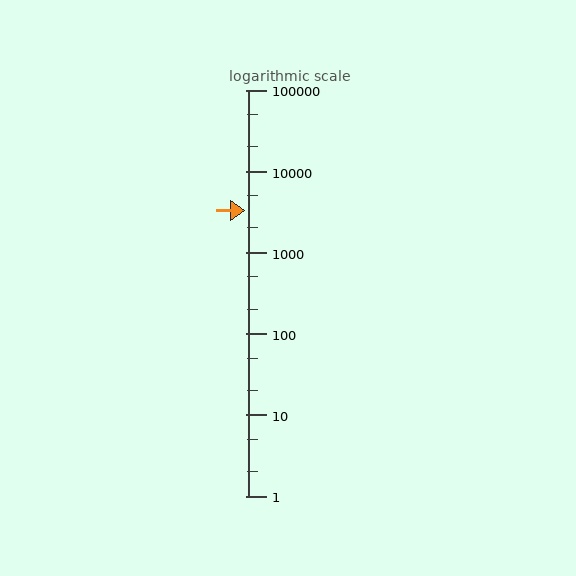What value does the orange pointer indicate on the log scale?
The pointer indicates approximately 3300.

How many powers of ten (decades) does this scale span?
The scale spans 5 decades, from 1 to 100000.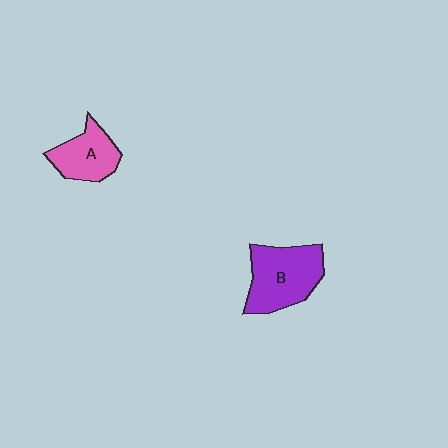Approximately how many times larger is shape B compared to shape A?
Approximately 1.5 times.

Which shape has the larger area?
Shape B (purple).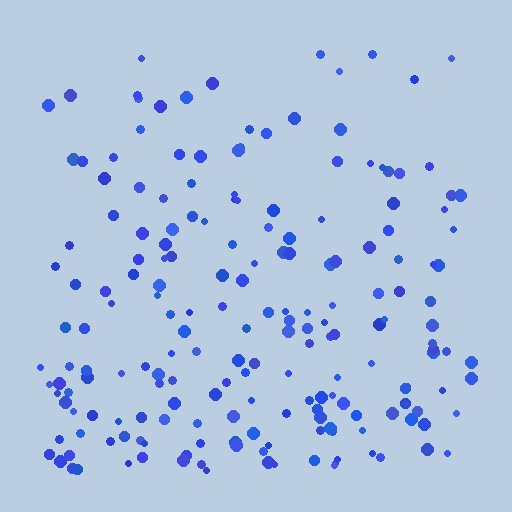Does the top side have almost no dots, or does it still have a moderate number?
Still a moderate number, just noticeably fewer than the bottom.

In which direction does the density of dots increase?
From top to bottom, with the bottom side densest.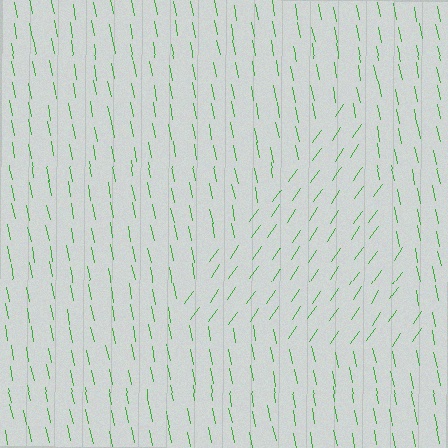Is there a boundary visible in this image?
Yes, there is a texture boundary formed by a change in line orientation.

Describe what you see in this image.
The image is filled with small green line segments. A triangle region in the image has lines oriented differently from the surrounding lines, creating a visible texture boundary.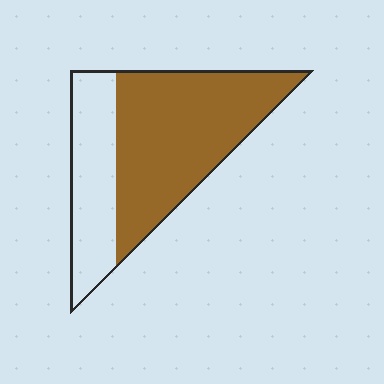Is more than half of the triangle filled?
Yes.